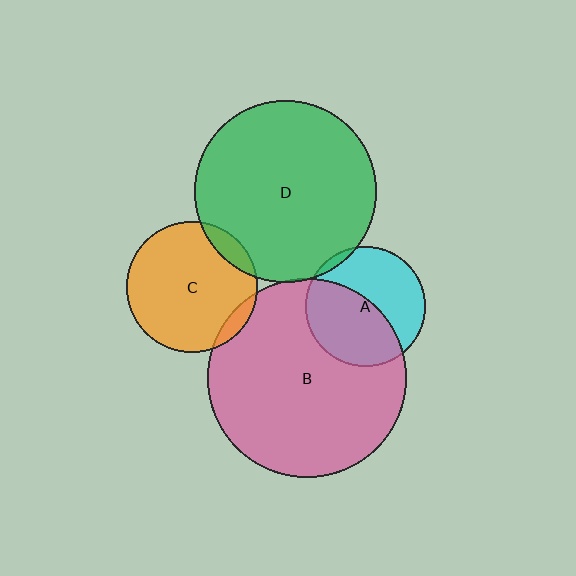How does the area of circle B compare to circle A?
Approximately 2.7 times.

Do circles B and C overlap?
Yes.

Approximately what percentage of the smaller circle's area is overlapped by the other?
Approximately 5%.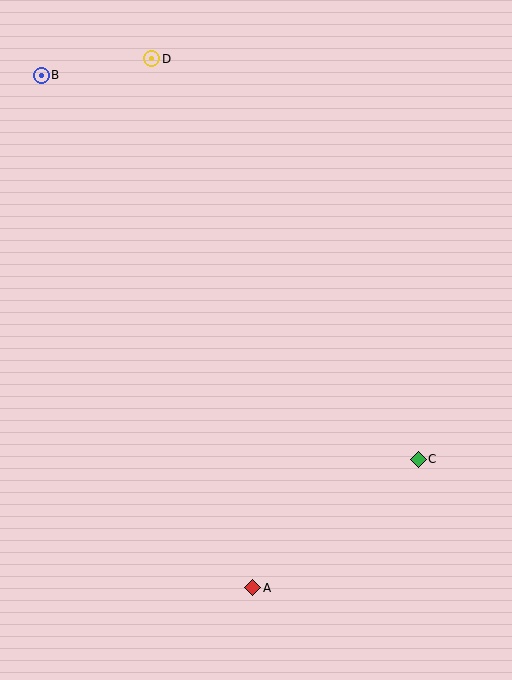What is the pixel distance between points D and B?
The distance between D and B is 112 pixels.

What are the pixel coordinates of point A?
Point A is at (253, 588).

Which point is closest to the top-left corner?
Point B is closest to the top-left corner.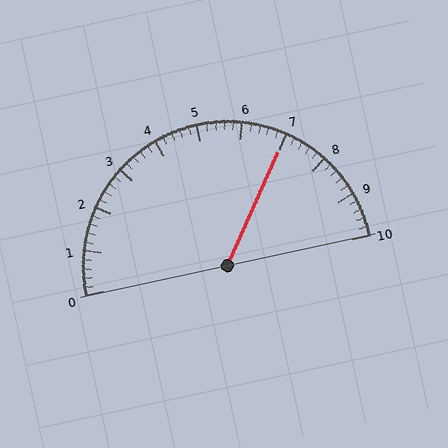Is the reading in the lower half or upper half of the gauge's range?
The reading is in the upper half of the range (0 to 10).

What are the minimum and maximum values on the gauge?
The gauge ranges from 0 to 10.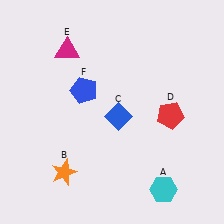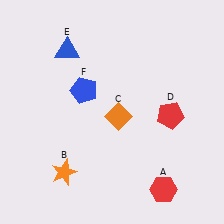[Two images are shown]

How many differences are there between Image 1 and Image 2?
There are 3 differences between the two images.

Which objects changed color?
A changed from cyan to red. C changed from blue to orange. E changed from magenta to blue.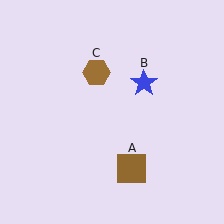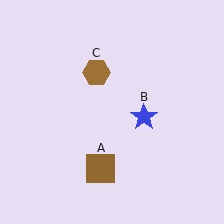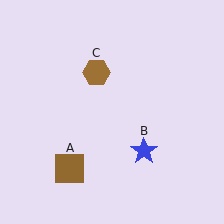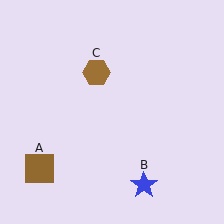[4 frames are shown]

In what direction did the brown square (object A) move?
The brown square (object A) moved left.